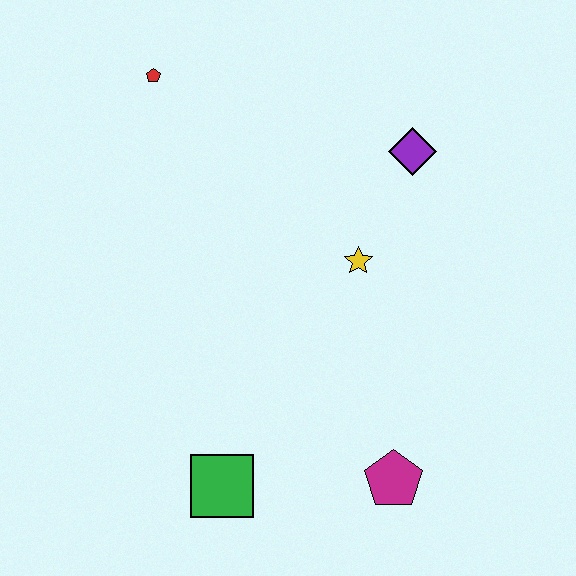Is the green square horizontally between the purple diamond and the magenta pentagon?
No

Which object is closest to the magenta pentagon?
The green square is closest to the magenta pentagon.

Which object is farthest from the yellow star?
The red pentagon is farthest from the yellow star.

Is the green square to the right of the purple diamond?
No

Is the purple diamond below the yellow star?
No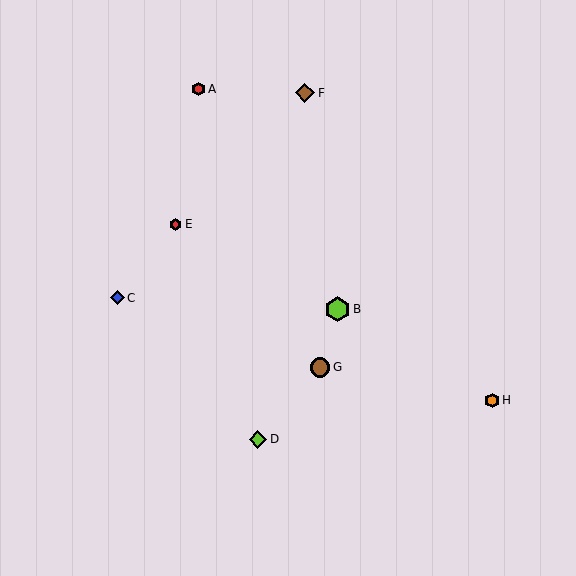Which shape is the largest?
The lime hexagon (labeled B) is the largest.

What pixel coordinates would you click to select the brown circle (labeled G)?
Click at (320, 367) to select the brown circle G.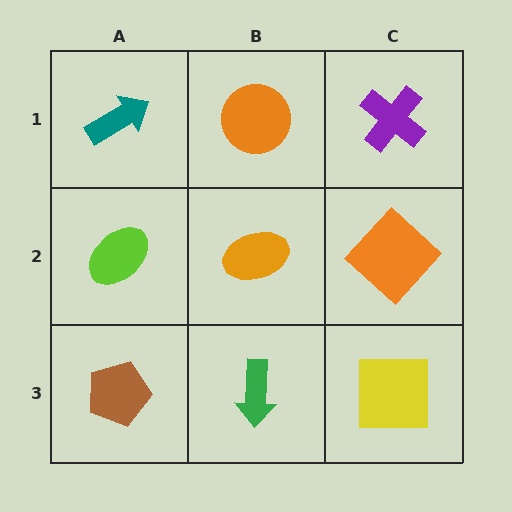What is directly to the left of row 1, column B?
A teal arrow.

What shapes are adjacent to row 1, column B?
An orange ellipse (row 2, column B), a teal arrow (row 1, column A), a purple cross (row 1, column C).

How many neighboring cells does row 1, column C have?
2.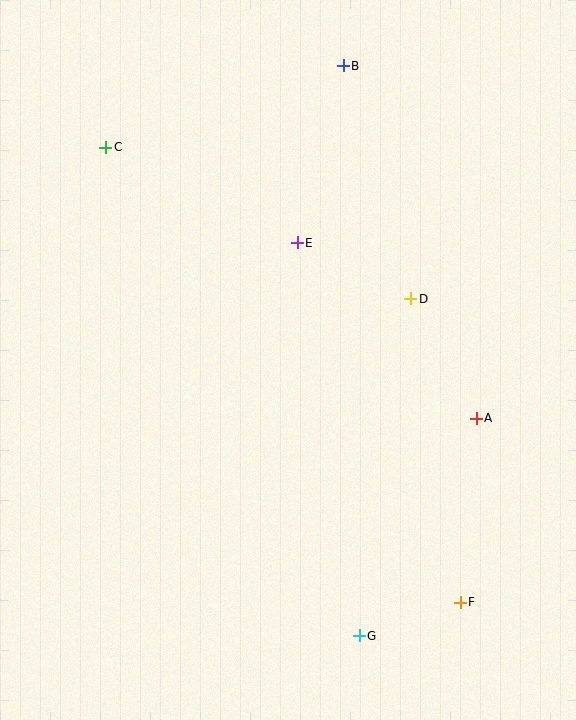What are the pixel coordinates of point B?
Point B is at (343, 66).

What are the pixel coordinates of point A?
Point A is at (476, 418).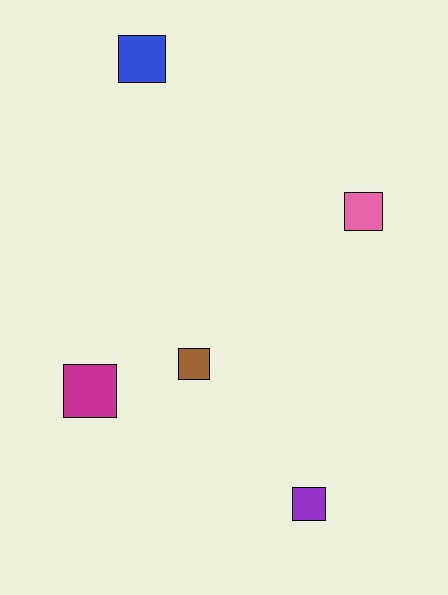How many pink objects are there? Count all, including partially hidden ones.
There is 1 pink object.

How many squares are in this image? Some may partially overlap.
There are 5 squares.